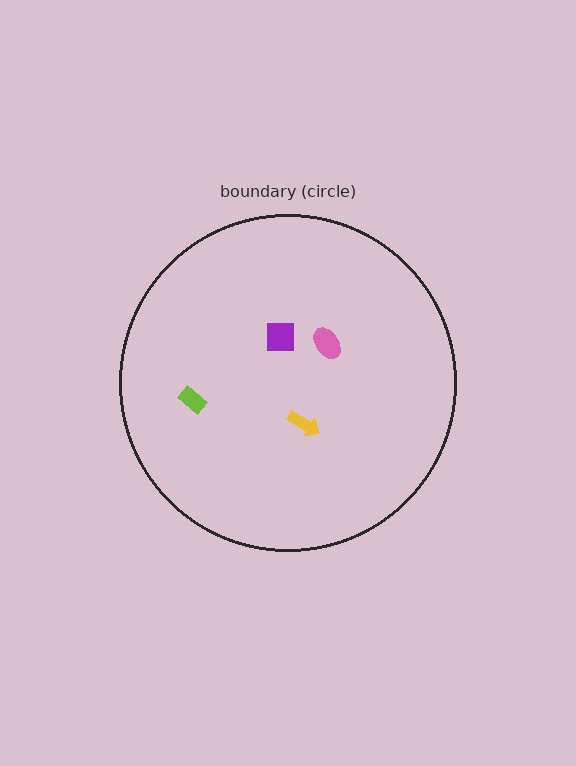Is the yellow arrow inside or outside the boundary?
Inside.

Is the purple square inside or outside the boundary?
Inside.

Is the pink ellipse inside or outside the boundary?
Inside.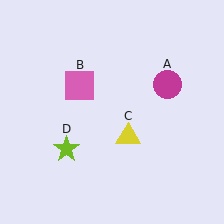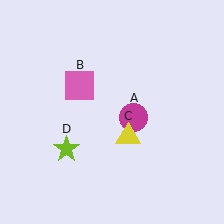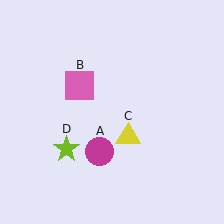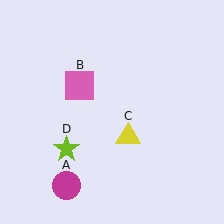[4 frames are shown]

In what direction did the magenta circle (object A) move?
The magenta circle (object A) moved down and to the left.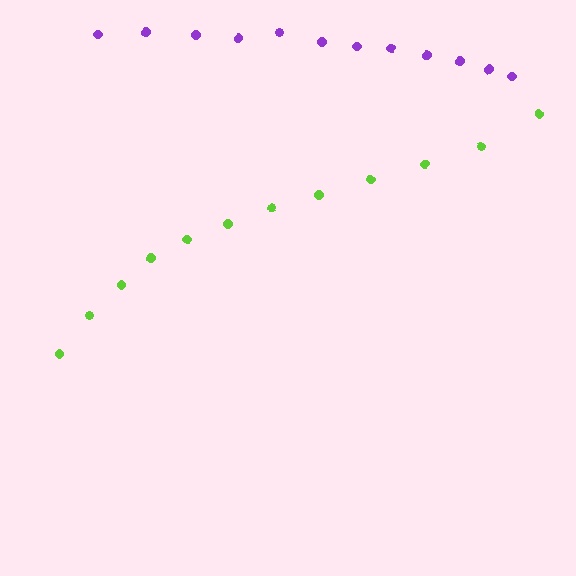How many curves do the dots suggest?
There are 2 distinct paths.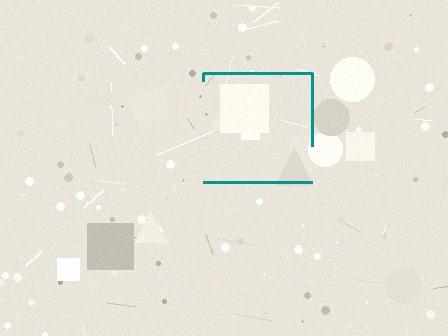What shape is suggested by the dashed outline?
The dashed outline suggests a square.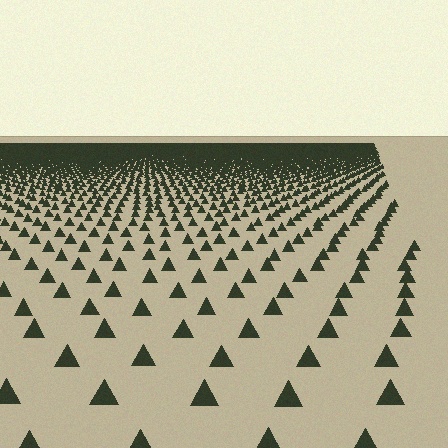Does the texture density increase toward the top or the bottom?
Density increases toward the top.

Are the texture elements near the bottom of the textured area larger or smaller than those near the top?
Larger. Near the bottom, elements are closer to the viewer and appear at a bigger on-screen size.